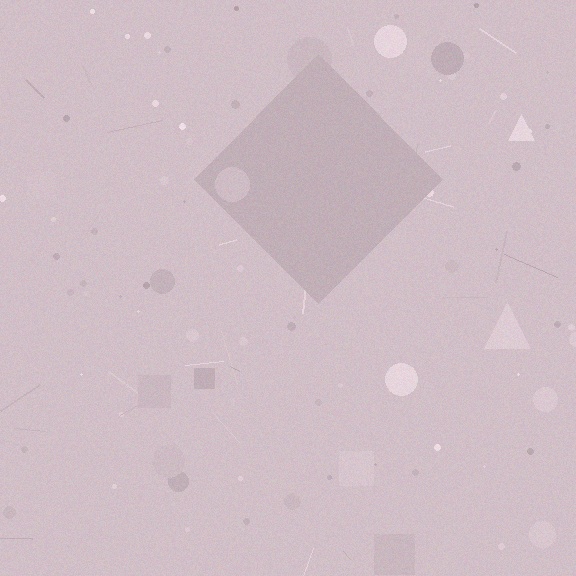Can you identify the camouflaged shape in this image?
The camouflaged shape is a diamond.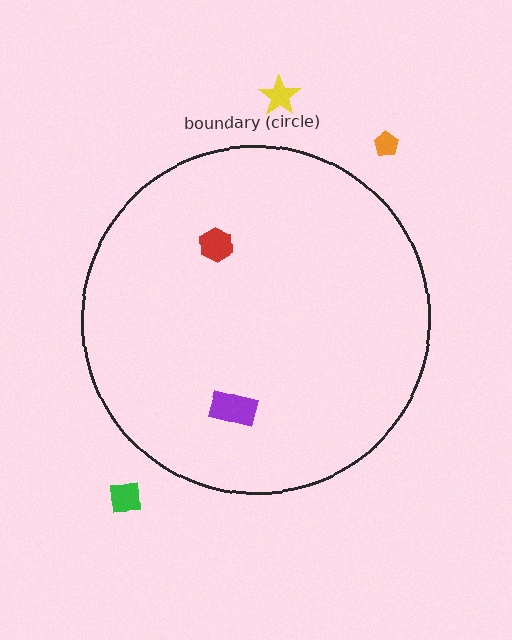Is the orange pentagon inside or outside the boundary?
Outside.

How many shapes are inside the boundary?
2 inside, 3 outside.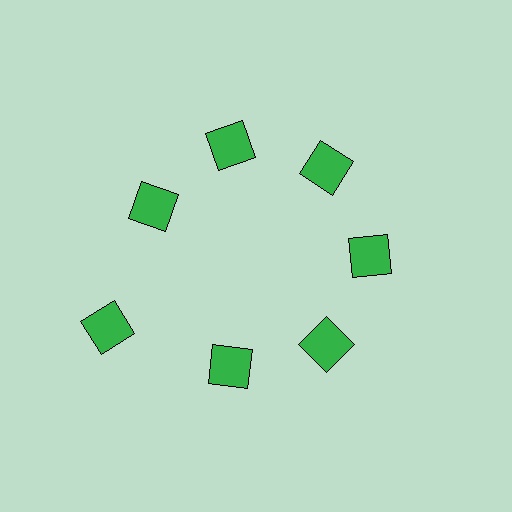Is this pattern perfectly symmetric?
No. The 7 green squares are arranged in a ring, but one element near the 8 o'clock position is pushed outward from the center, breaking the 7-fold rotational symmetry.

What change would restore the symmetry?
The symmetry would be restored by moving it inward, back onto the ring so that all 7 squares sit at equal angles and equal distance from the center.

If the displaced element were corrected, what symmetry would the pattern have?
It would have 7-fold rotational symmetry — the pattern would map onto itself every 51 degrees.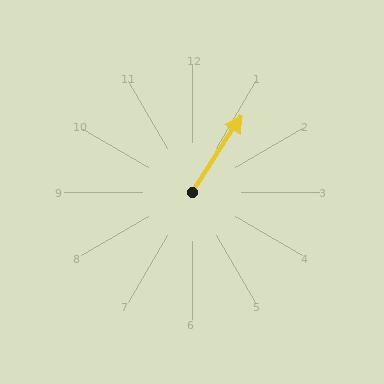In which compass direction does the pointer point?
Northeast.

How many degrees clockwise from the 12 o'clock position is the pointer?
Approximately 33 degrees.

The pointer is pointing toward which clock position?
Roughly 1 o'clock.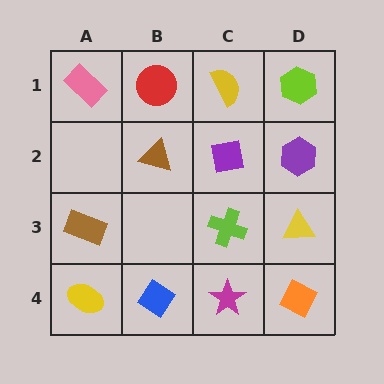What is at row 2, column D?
A purple hexagon.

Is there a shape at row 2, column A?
No, that cell is empty.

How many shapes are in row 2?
3 shapes.